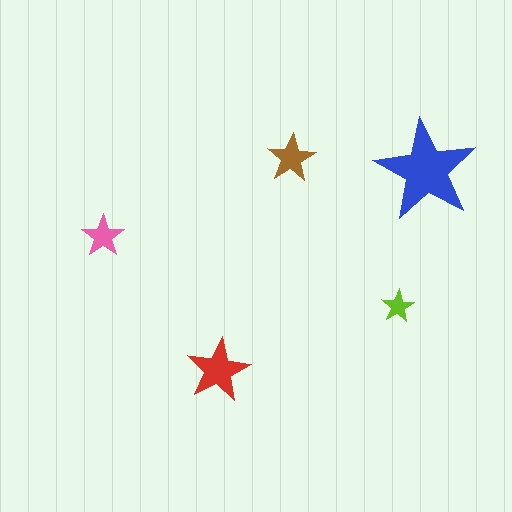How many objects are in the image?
There are 5 objects in the image.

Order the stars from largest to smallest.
the blue one, the red one, the brown one, the pink one, the lime one.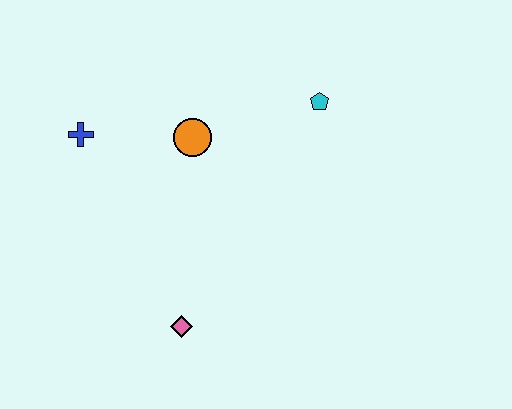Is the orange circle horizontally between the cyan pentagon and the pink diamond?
Yes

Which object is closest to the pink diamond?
The orange circle is closest to the pink diamond.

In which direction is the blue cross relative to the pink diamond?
The blue cross is above the pink diamond.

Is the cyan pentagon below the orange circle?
No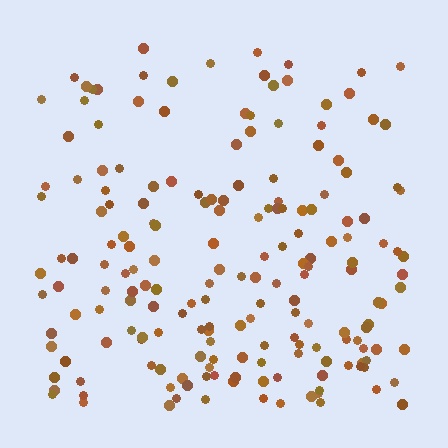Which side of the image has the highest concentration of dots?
The bottom.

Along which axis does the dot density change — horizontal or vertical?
Vertical.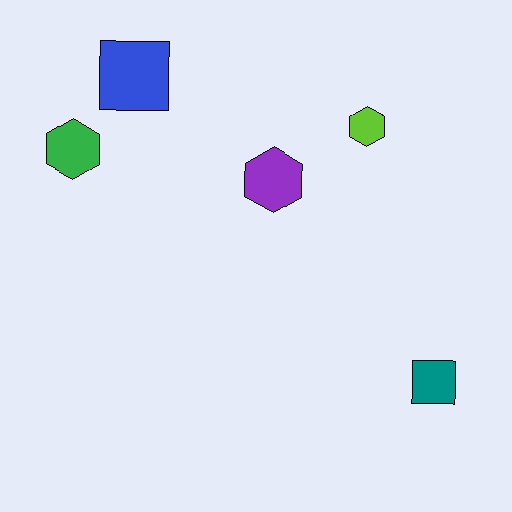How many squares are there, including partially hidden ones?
There are 2 squares.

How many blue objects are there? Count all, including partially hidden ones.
There is 1 blue object.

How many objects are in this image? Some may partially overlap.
There are 5 objects.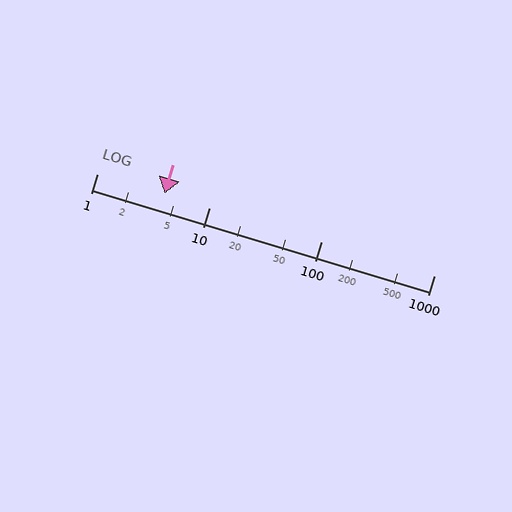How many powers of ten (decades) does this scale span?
The scale spans 3 decades, from 1 to 1000.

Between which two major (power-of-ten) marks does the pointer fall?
The pointer is between 1 and 10.